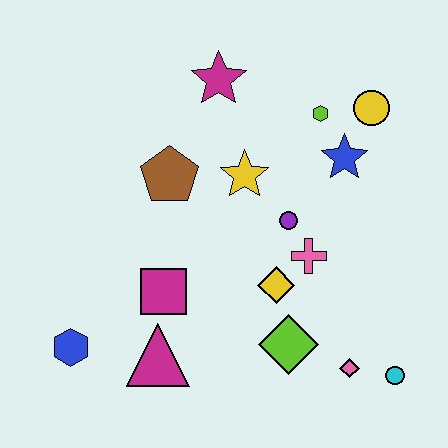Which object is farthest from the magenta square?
The yellow circle is farthest from the magenta square.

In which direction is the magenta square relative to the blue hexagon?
The magenta square is to the right of the blue hexagon.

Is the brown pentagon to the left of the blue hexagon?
No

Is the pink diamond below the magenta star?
Yes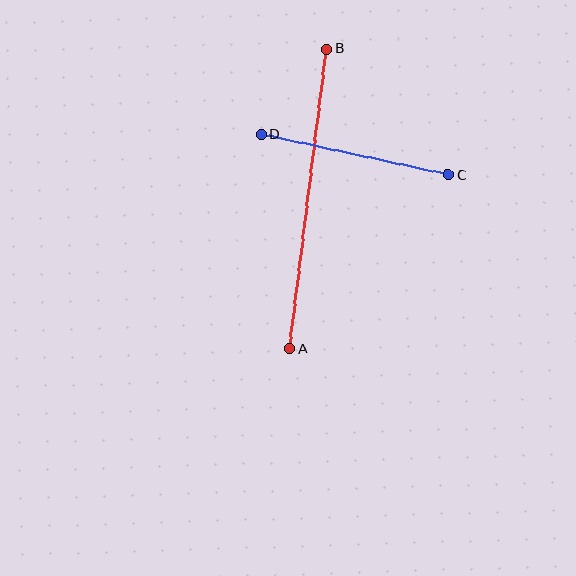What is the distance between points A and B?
The distance is approximately 302 pixels.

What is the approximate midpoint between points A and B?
The midpoint is at approximately (308, 199) pixels.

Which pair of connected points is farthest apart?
Points A and B are farthest apart.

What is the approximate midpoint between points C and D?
The midpoint is at approximately (355, 155) pixels.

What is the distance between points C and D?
The distance is approximately 191 pixels.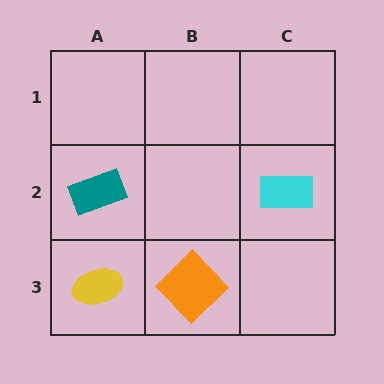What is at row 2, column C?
A cyan rectangle.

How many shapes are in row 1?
0 shapes.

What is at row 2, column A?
A teal rectangle.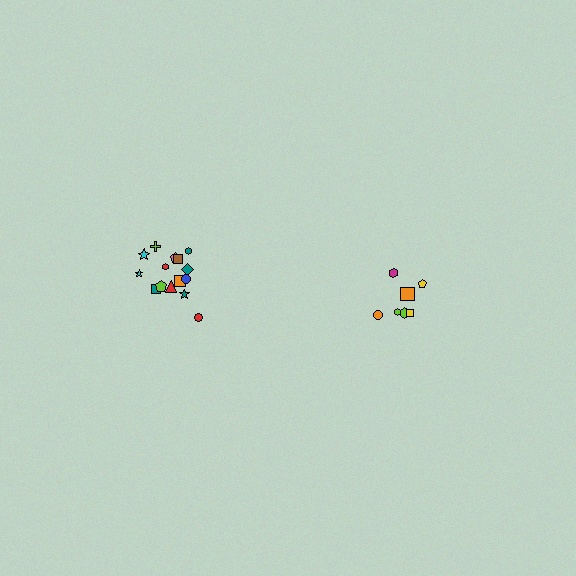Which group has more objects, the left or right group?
The left group.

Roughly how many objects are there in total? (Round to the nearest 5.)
Roughly 20 objects in total.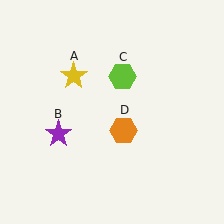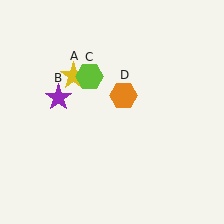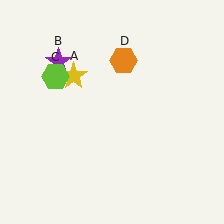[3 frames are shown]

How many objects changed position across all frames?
3 objects changed position: purple star (object B), lime hexagon (object C), orange hexagon (object D).